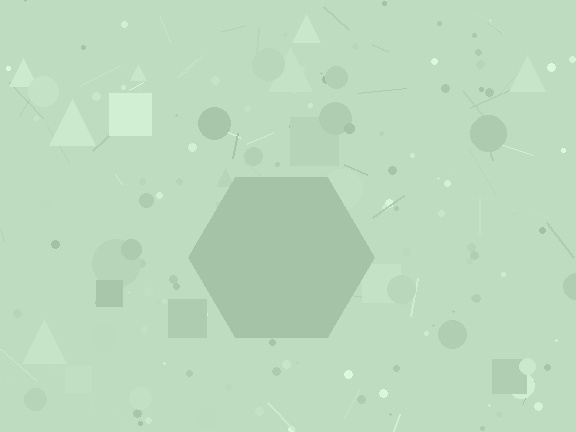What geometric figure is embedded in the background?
A hexagon is embedded in the background.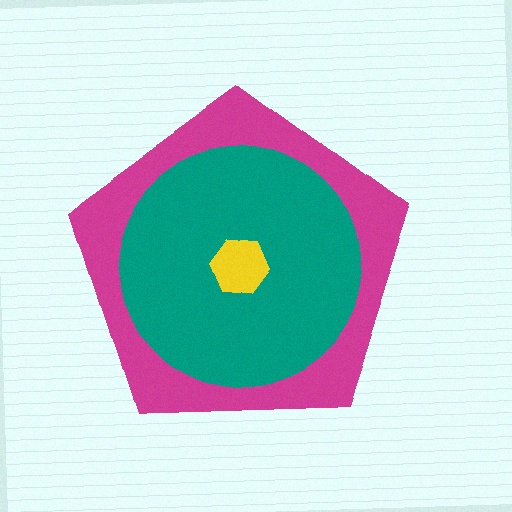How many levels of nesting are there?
3.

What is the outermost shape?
The magenta pentagon.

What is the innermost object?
The yellow hexagon.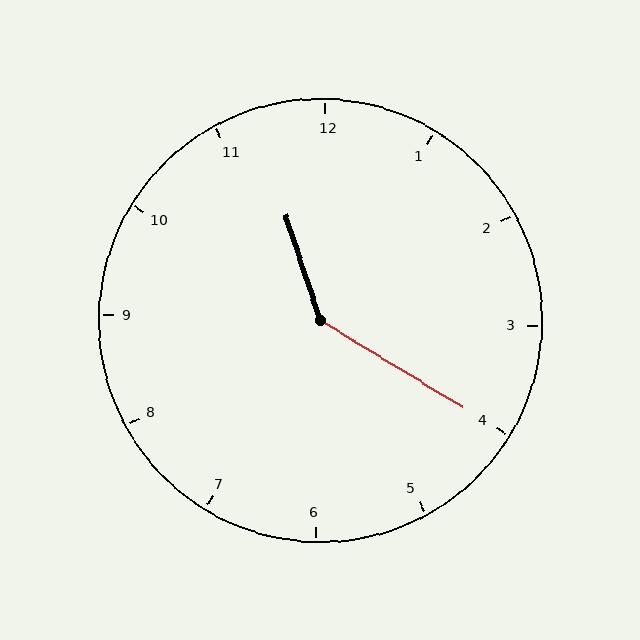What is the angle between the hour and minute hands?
Approximately 140 degrees.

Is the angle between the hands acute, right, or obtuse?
It is obtuse.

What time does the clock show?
11:20.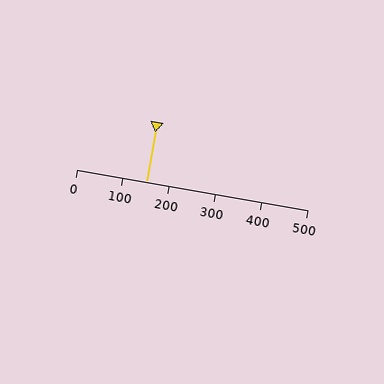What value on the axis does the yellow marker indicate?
The marker indicates approximately 150.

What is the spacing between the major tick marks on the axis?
The major ticks are spaced 100 apart.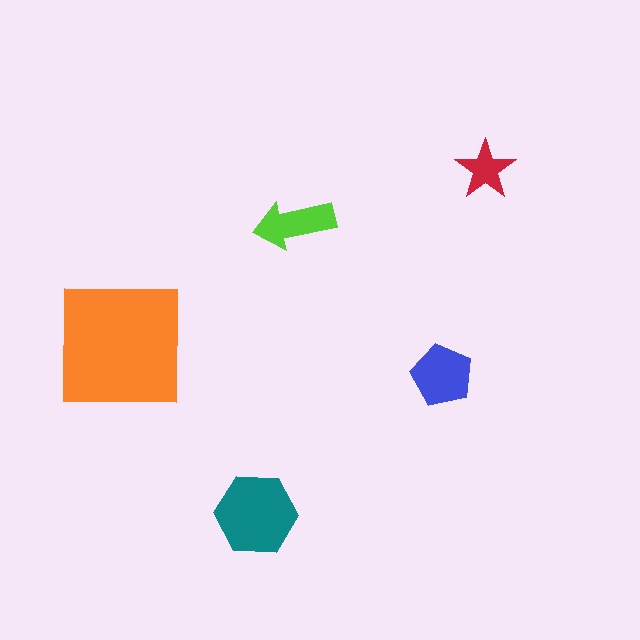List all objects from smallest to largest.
The red star, the lime arrow, the blue pentagon, the teal hexagon, the orange square.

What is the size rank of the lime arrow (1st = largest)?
4th.